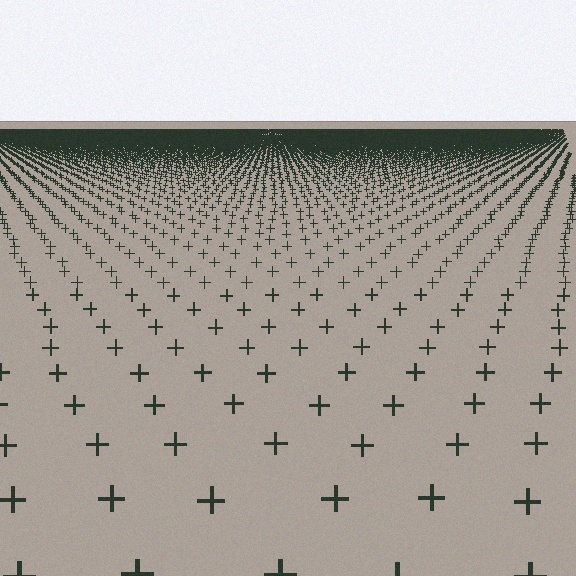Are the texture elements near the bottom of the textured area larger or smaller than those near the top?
Larger. Near the bottom, elements are closer to the viewer and appear at a bigger on-screen size.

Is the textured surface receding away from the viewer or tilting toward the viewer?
The surface is receding away from the viewer. Texture elements get smaller and denser toward the top.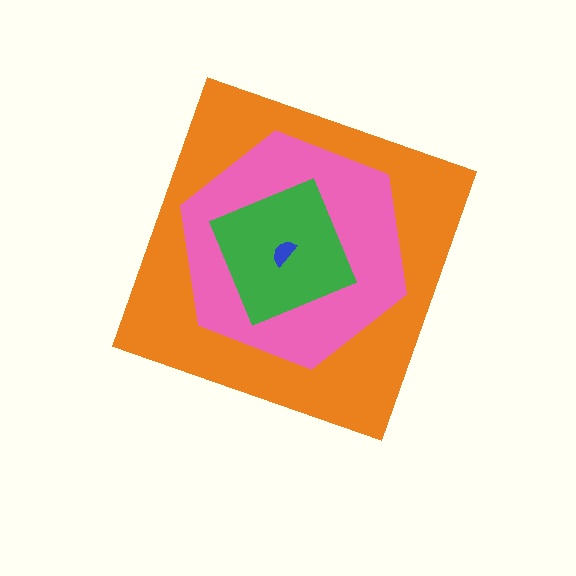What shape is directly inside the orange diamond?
The pink hexagon.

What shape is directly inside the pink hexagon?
The green square.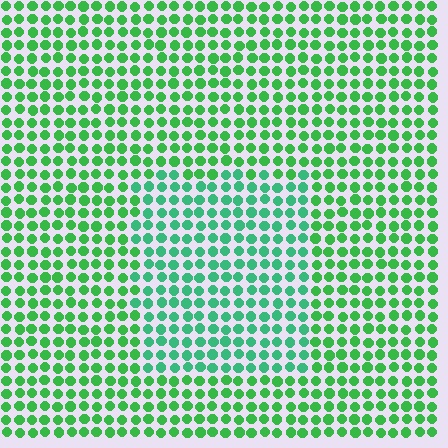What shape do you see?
I see a rectangle.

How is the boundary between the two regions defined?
The boundary is defined purely by a slight shift in hue (about 25 degrees). Spacing, size, and orientation are identical on both sides.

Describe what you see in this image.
The image is filled with small green elements in a uniform arrangement. A rectangle-shaped region is visible where the elements are tinted to a slightly different hue, forming a subtle color boundary.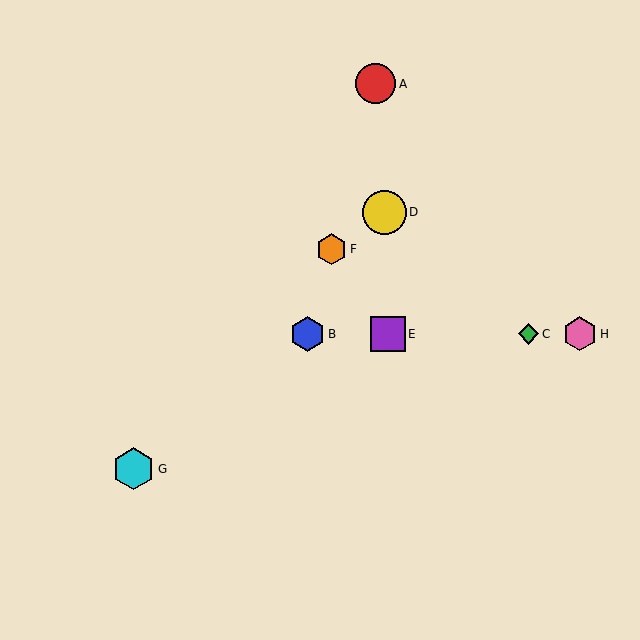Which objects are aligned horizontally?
Objects B, C, E, H are aligned horizontally.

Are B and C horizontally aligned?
Yes, both are at y≈334.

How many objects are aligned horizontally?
4 objects (B, C, E, H) are aligned horizontally.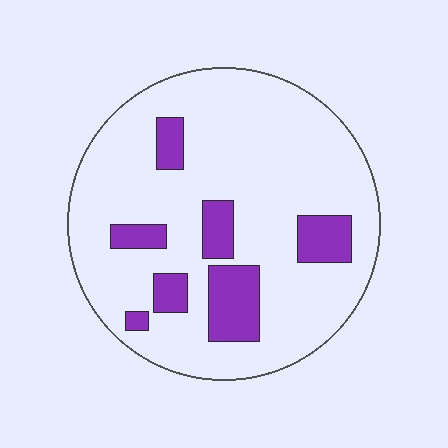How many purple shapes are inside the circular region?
7.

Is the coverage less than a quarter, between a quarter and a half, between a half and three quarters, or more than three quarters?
Less than a quarter.